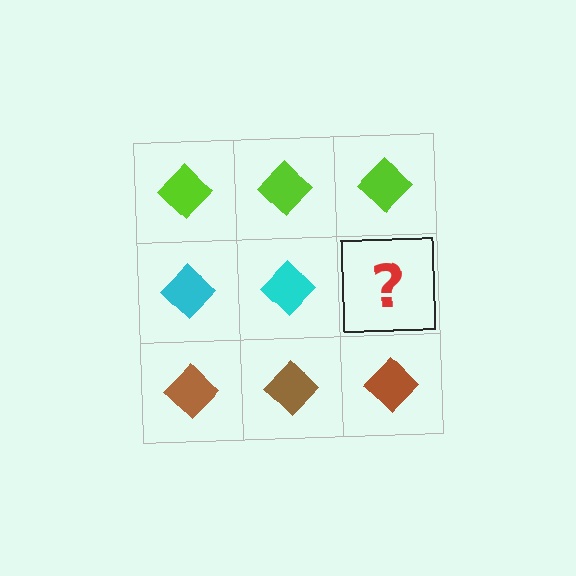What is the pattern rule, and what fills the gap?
The rule is that each row has a consistent color. The gap should be filled with a cyan diamond.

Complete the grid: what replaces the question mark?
The question mark should be replaced with a cyan diamond.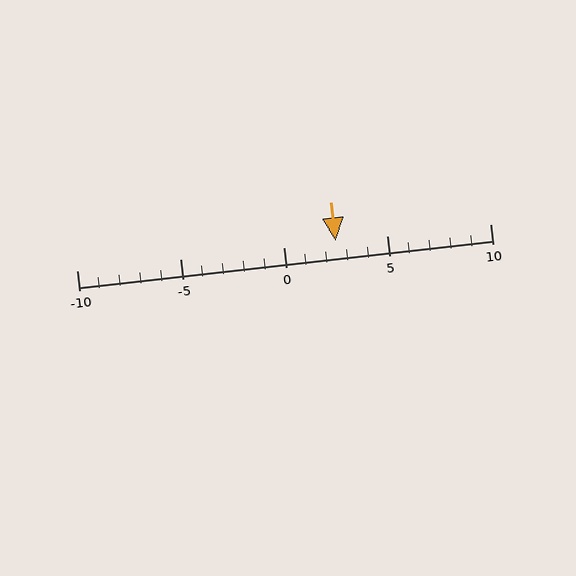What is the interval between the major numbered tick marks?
The major tick marks are spaced 5 units apart.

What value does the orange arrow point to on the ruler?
The orange arrow points to approximately 2.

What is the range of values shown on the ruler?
The ruler shows values from -10 to 10.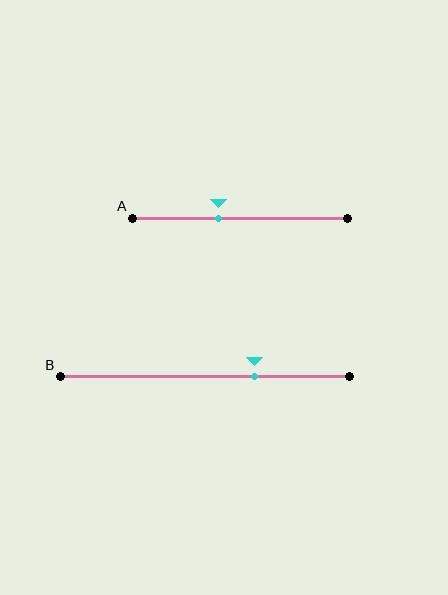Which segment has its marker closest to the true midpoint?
Segment A has its marker closest to the true midpoint.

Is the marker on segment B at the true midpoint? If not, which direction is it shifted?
No, the marker on segment B is shifted to the right by about 17% of the segment length.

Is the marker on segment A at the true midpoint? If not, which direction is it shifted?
No, the marker on segment A is shifted to the left by about 10% of the segment length.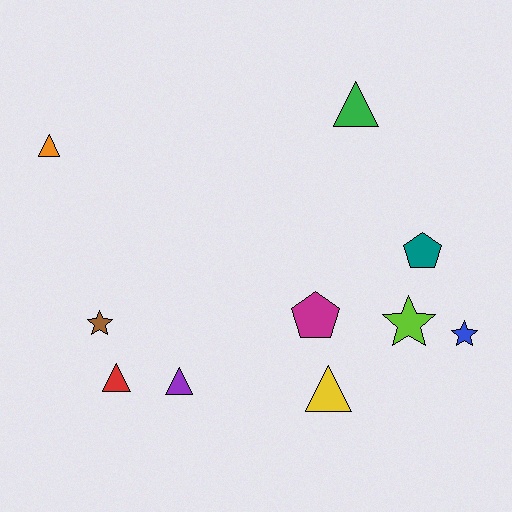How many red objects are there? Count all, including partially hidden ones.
There is 1 red object.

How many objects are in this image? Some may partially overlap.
There are 10 objects.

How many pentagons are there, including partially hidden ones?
There are 2 pentagons.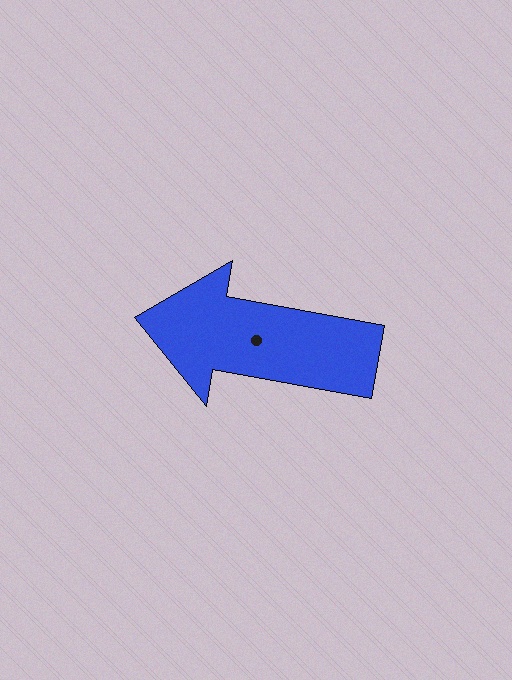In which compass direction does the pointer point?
West.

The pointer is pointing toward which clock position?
Roughly 9 o'clock.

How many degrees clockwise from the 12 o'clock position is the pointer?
Approximately 280 degrees.